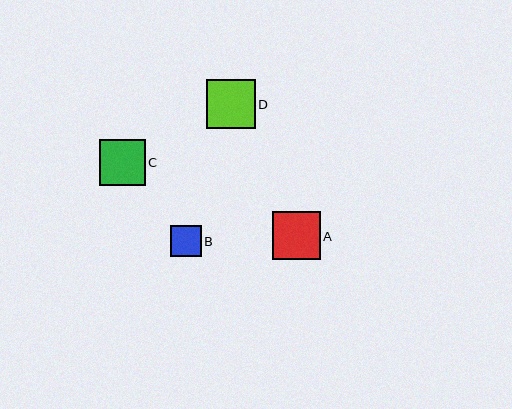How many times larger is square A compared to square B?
Square A is approximately 1.6 times the size of square B.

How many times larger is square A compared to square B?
Square A is approximately 1.6 times the size of square B.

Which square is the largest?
Square D is the largest with a size of approximately 49 pixels.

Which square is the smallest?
Square B is the smallest with a size of approximately 31 pixels.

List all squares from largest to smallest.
From largest to smallest: D, A, C, B.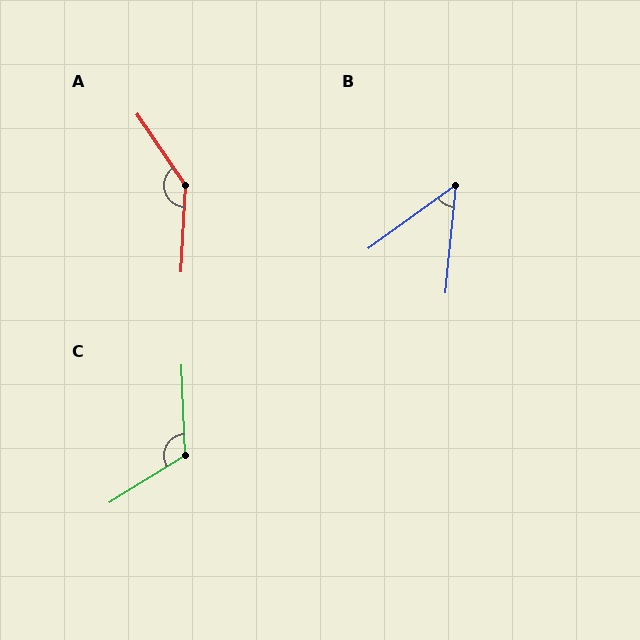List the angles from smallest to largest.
B (49°), C (119°), A (143°).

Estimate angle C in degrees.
Approximately 119 degrees.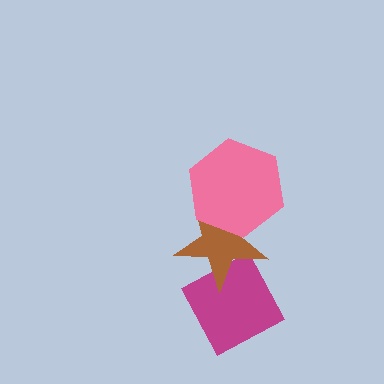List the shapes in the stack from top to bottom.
From top to bottom: the pink hexagon, the brown star, the magenta diamond.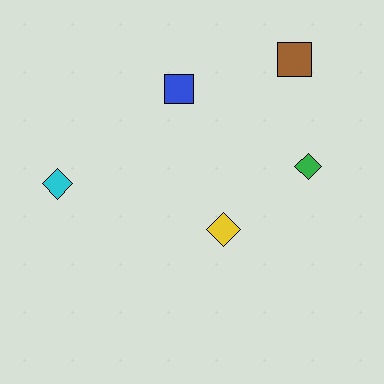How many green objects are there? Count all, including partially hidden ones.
There is 1 green object.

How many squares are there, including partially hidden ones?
There are 2 squares.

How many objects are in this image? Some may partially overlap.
There are 5 objects.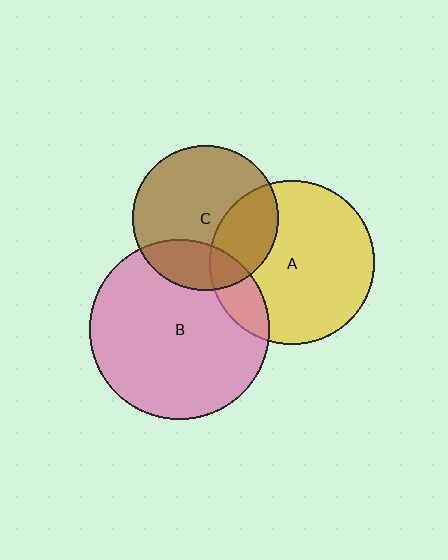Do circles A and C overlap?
Yes.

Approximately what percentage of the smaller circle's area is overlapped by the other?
Approximately 30%.